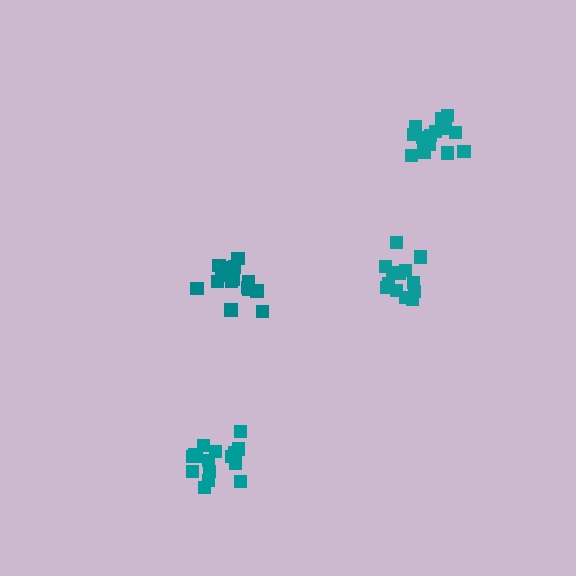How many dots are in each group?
Group 1: 13 dots, Group 2: 16 dots, Group 3: 16 dots, Group 4: 15 dots (60 total).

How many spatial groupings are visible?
There are 4 spatial groupings.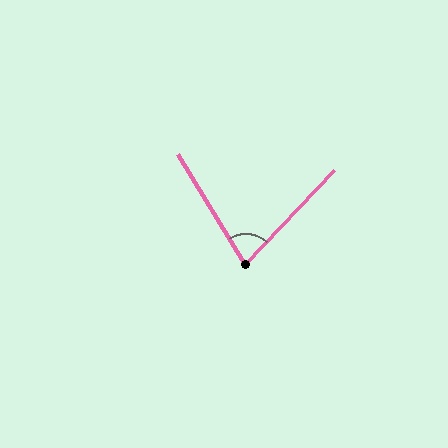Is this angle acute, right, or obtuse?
It is acute.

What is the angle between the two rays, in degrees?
Approximately 75 degrees.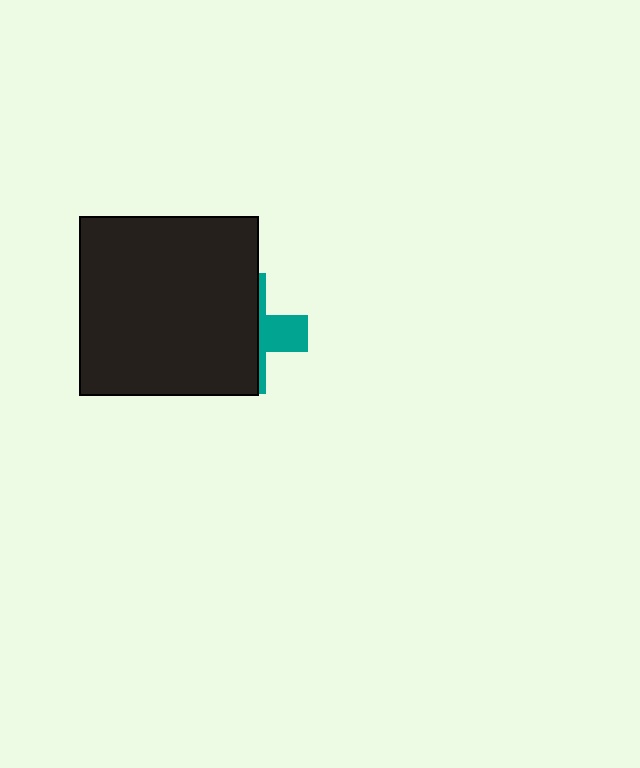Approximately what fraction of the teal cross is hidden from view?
Roughly 70% of the teal cross is hidden behind the black square.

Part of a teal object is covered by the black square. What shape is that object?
It is a cross.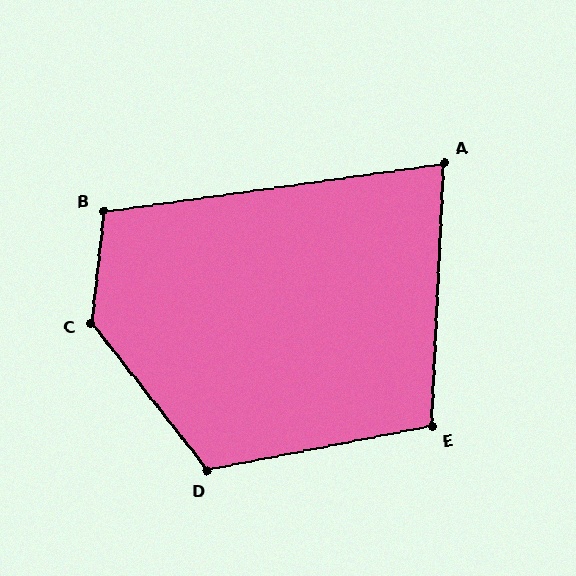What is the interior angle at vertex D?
Approximately 117 degrees (obtuse).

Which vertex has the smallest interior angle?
A, at approximately 79 degrees.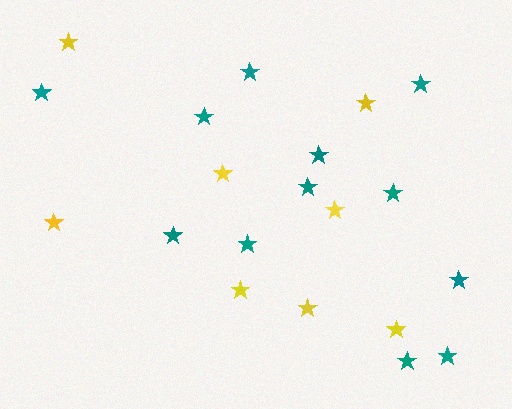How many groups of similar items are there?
There are 2 groups: one group of teal stars (12) and one group of yellow stars (8).